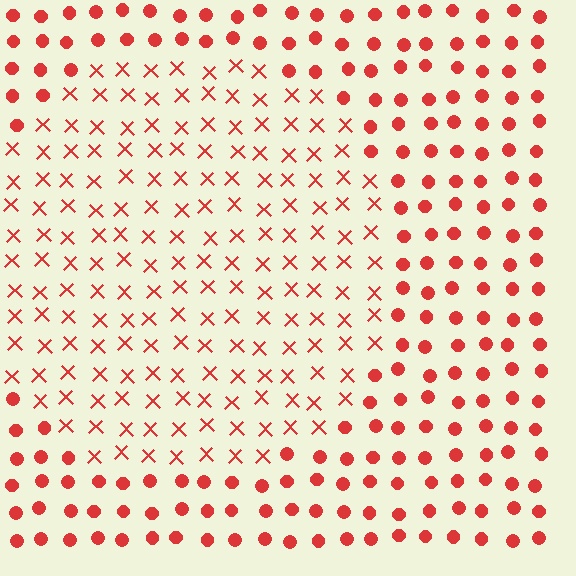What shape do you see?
I see a circle.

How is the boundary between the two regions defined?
The boundary is defined by a change in element shape: X marks inside vs. circles outside. All elements share the same color and spacing.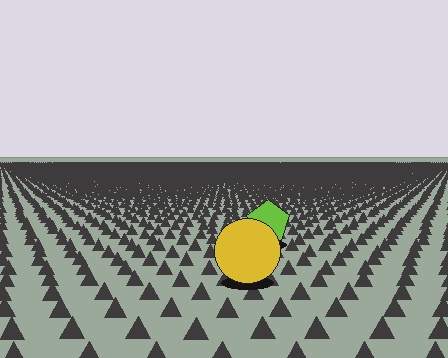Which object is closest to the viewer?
The yellow circle is closest. The texture marks near it are larger and more spread out.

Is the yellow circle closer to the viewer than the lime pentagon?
Yes. The yellow circle is closer — you can tell from the texture gradient: the ground texture is coarser near it.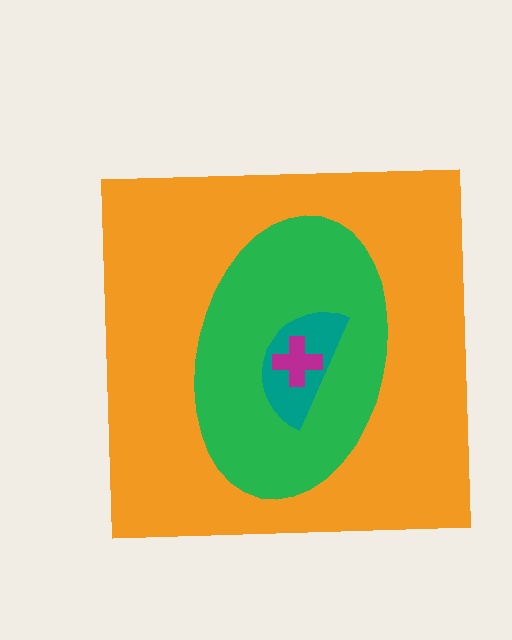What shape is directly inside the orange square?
The green ellipse.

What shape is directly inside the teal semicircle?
The magenta cross.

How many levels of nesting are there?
4.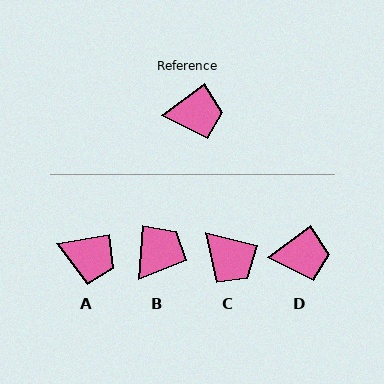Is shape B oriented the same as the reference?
No, it is off by about 49 degrees.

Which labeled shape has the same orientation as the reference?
D.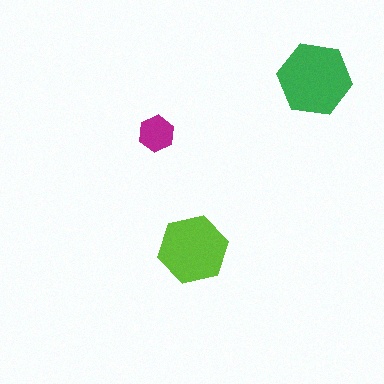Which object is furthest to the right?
The green hexagon is rightmost.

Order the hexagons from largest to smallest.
the green one, the lime one, the magenta one.